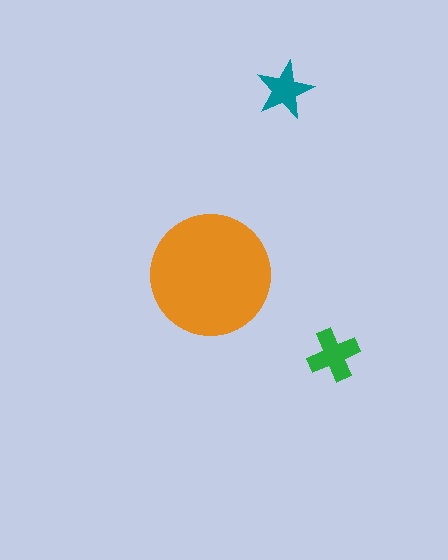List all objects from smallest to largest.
The teal star, the green cross, the orange circle.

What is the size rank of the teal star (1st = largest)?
3rd.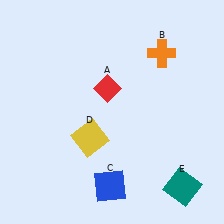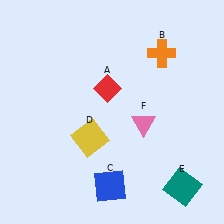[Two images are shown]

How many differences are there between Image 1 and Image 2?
There is 1 difference between the two images.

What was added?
A pink triangle (F) was added in Image 2.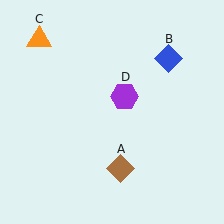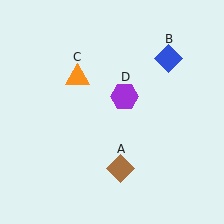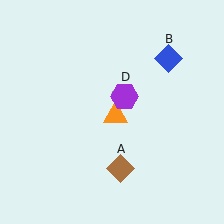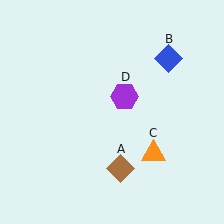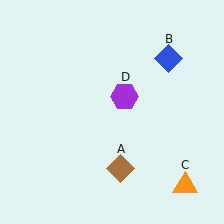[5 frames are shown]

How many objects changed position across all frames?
1 object changed position: orange triangle (object C).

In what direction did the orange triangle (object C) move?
The orange triangle (object C) moved down and to the right.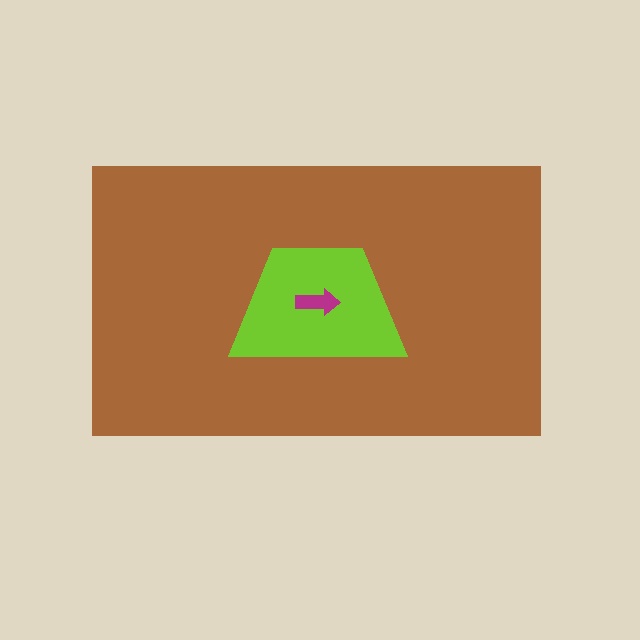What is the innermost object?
The magenta arrow.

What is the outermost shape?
The brown rectangle.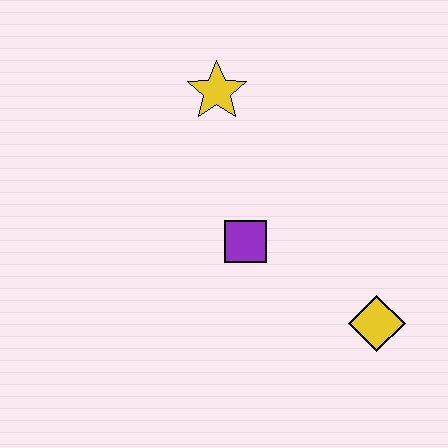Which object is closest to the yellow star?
The purple square is closest to the yellow star.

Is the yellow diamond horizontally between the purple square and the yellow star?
No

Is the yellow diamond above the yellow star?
No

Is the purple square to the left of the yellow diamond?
Yes